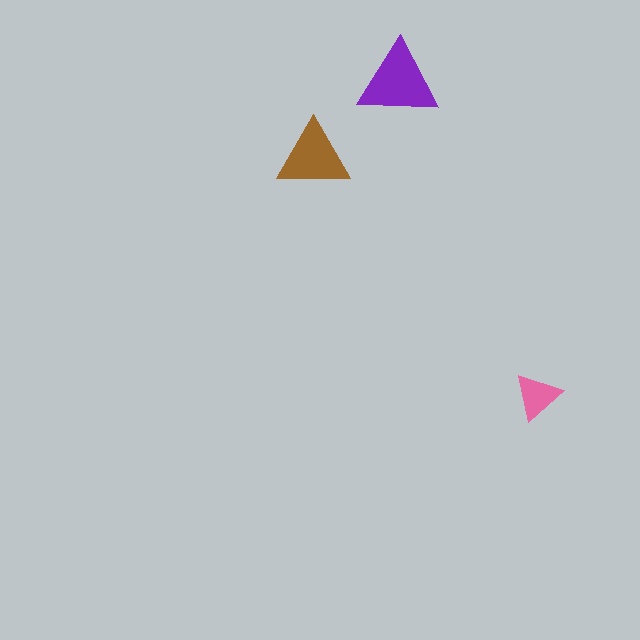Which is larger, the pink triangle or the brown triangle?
The brown one.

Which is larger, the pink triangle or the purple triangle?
The purple one.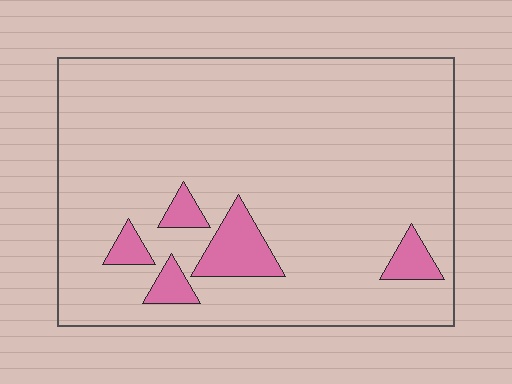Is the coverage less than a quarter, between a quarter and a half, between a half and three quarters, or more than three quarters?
Less than a quarter.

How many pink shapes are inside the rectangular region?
5.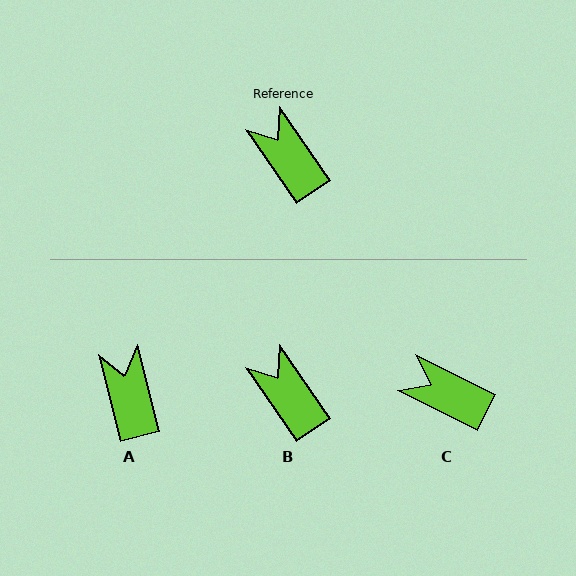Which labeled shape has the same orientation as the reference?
B.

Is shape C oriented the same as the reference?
No, it is off by about 29 degrees.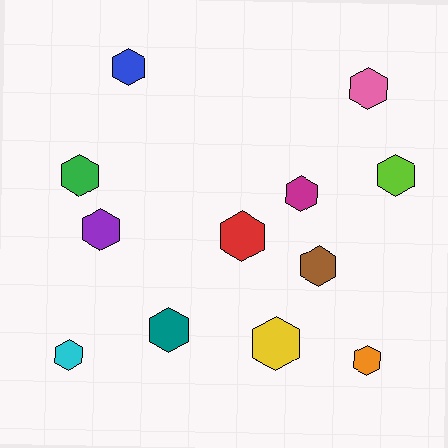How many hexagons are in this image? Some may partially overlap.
There are 12 hexagons.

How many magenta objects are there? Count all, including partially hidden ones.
There is 1 magenta object.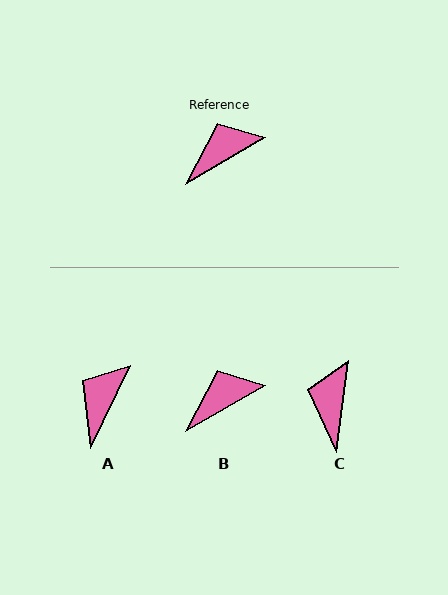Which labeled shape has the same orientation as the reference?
B.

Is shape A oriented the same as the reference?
No, it is off by about 34 degrees.